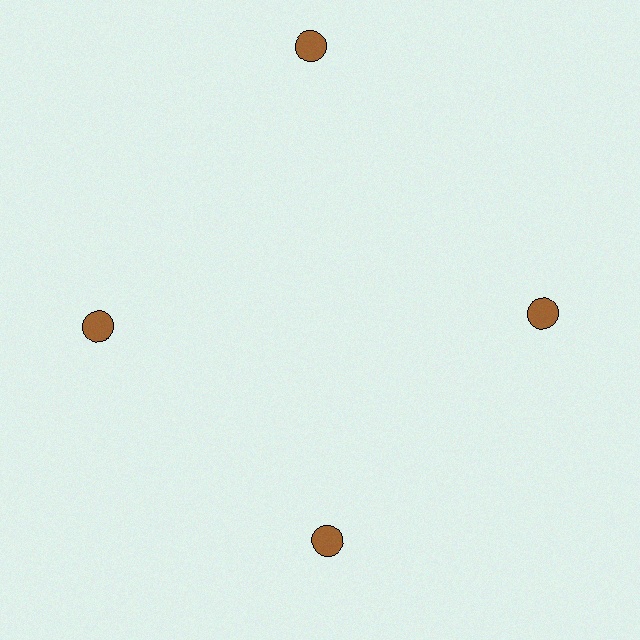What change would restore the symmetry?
The symmetry would be restored by moving it inward, back onto the ring so that all 4 circles sit at equal angles and equal distance from the center.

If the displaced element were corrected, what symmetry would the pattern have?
It would have 4-fold rotational symmetry — the pattern would map onto itself every 90 degrees.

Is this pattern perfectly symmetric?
No. The 4 brown circles are arranged in a ring, but one element near the 12 o'clock position is pushed outward from the center, breaking the 4-fold rotational symmetry.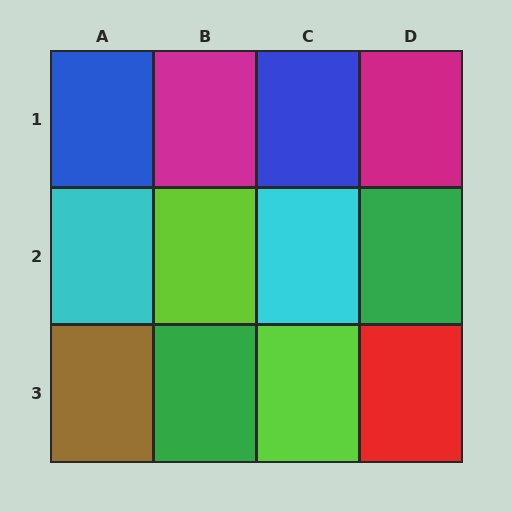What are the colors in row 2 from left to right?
Cyan, lime, cyan, green.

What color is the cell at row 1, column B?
Magenta.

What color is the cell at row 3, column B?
Green.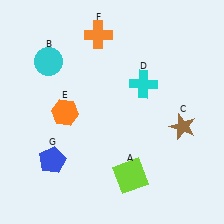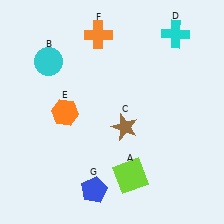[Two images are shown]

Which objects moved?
The objects that moved are: the brown star (C), the cyan cross (D), the blue pentagon (G).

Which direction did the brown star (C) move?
The brown star (C) moved left.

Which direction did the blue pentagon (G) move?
The blue pentagon (G) moved right.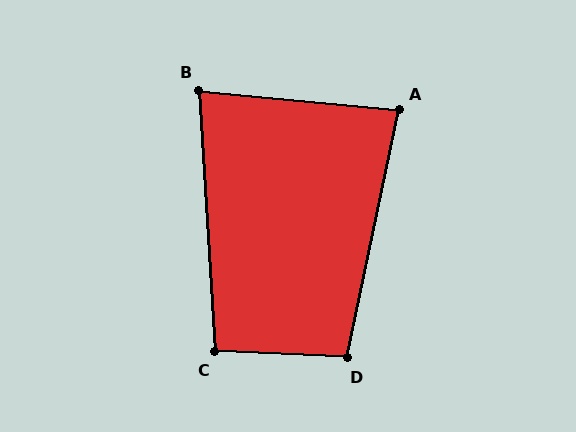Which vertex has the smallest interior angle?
B, at approximately 81 degrees.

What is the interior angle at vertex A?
Approximately 84 degrees (acute).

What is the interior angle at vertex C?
Approximately 96 degrees (obtuse).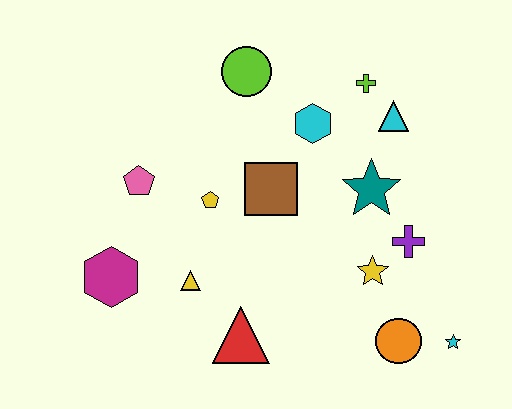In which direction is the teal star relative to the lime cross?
The teal star is below the lime cross.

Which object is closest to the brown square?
The yellow pentagon is closest to the brown square.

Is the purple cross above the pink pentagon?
No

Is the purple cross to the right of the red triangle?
Yes